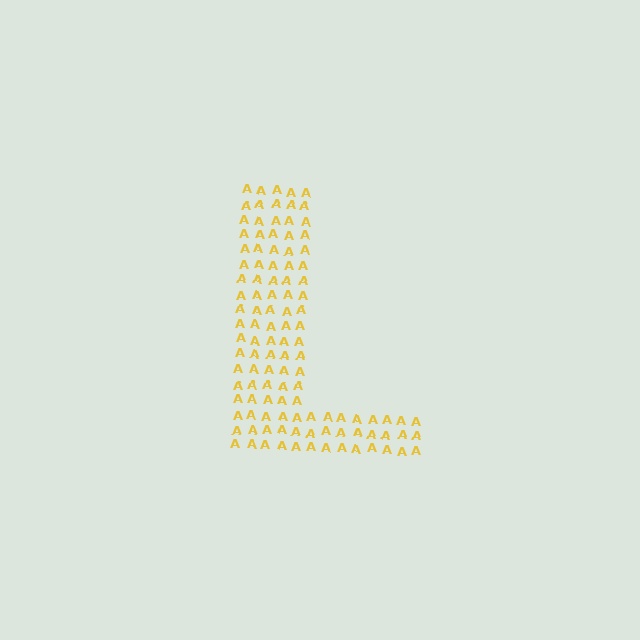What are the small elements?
The small elements are letter A's.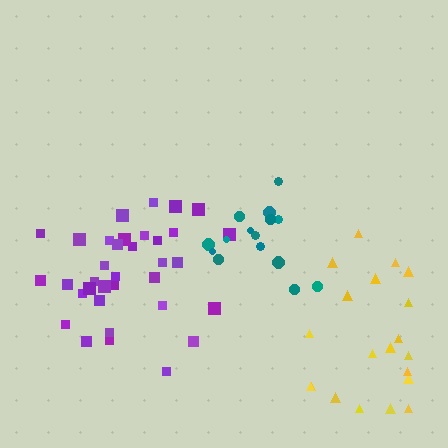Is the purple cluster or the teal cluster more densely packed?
Purple.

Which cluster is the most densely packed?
Purple.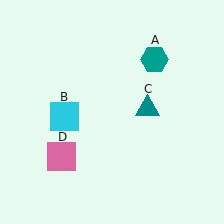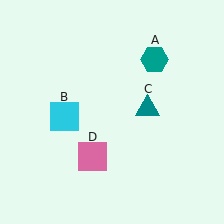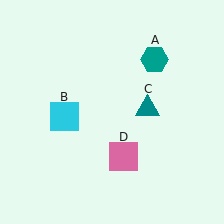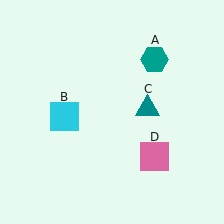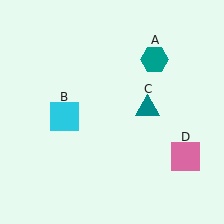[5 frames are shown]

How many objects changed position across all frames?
1 object changed position: pink square (object D).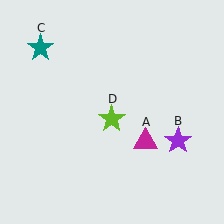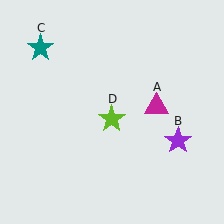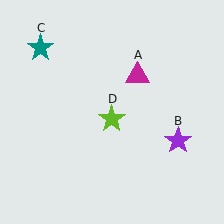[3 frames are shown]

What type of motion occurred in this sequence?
The magenta triangle (object A) rotated counterclockwise around the center of the scene.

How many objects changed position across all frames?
1 object changed position: magenta triangle (object A).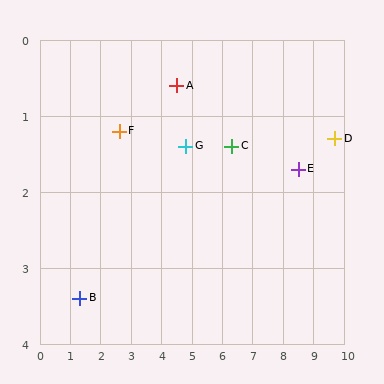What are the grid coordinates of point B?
Point B is at approximately (1.3, 3.4).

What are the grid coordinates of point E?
Point E is at approximately (8.5, 1.7).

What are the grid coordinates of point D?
Point D is at approximately (9.7, 1.3).